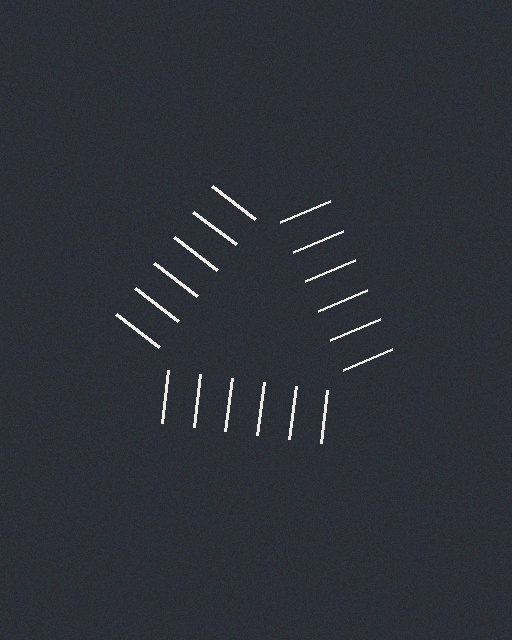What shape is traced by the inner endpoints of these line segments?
An illusory triangle — the line segments terminate on its edges but no continuous stroke is drawn.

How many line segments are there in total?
18 — 6 along each of the 3 edges.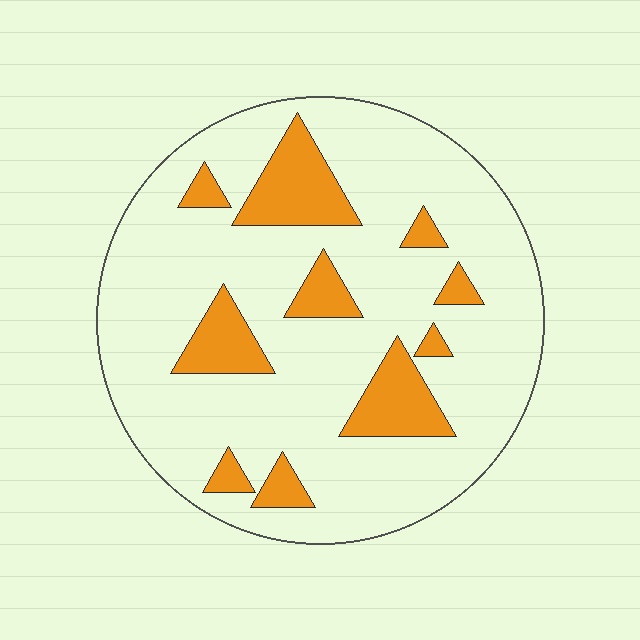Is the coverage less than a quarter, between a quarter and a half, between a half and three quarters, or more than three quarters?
Less than a quarter.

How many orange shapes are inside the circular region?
10.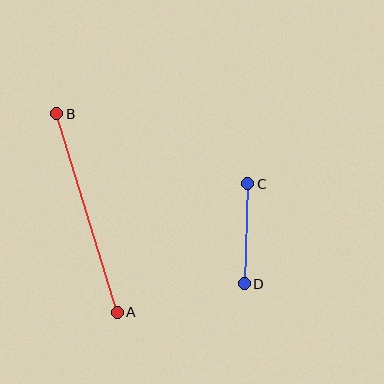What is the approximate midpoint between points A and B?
The midpoint is at approximately (87, 213) pixels.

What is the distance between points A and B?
The distance is approximately 208 pixels.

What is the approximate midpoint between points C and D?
The midpoint is at approximately (246, 234) pixels.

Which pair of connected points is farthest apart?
Points A and B are farthest apart.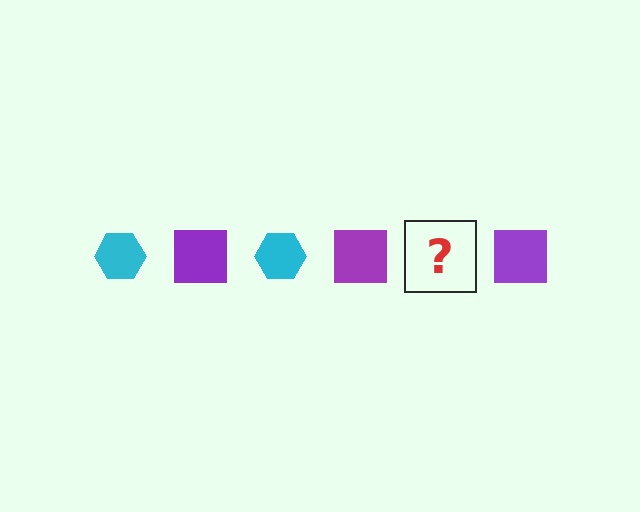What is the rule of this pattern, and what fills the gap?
The rule is that the pattern alternates between cyan hexagon and purple square. The gap should be filled with a cyan hexagon.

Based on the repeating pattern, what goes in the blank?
The blank should be a cyan hexagon.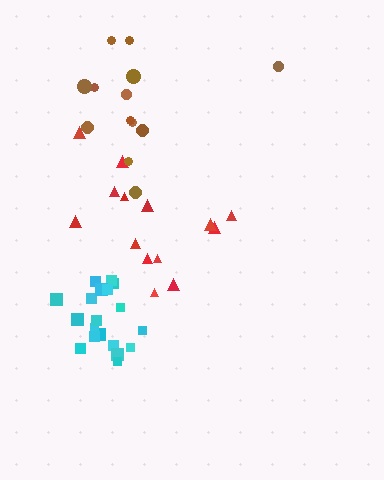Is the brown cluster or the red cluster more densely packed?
Red.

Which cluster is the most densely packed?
Cyan.